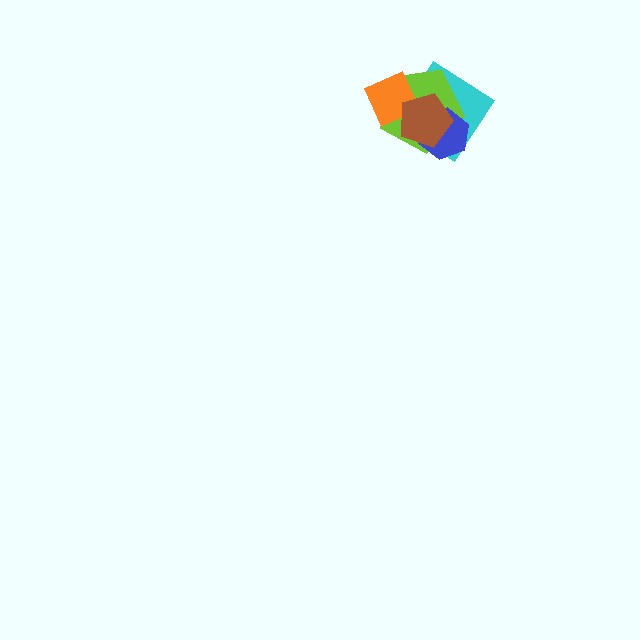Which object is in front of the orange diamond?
The brown pentagon is in front of the orange diamond.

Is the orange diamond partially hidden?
Yes, it is partially covered by another shape.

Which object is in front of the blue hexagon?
The brown pentagon is in front of the blue hexagon.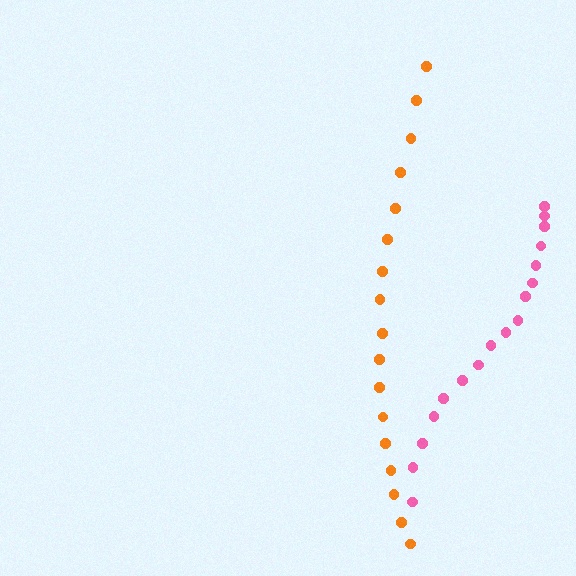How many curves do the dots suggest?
There are 2 distinct paths.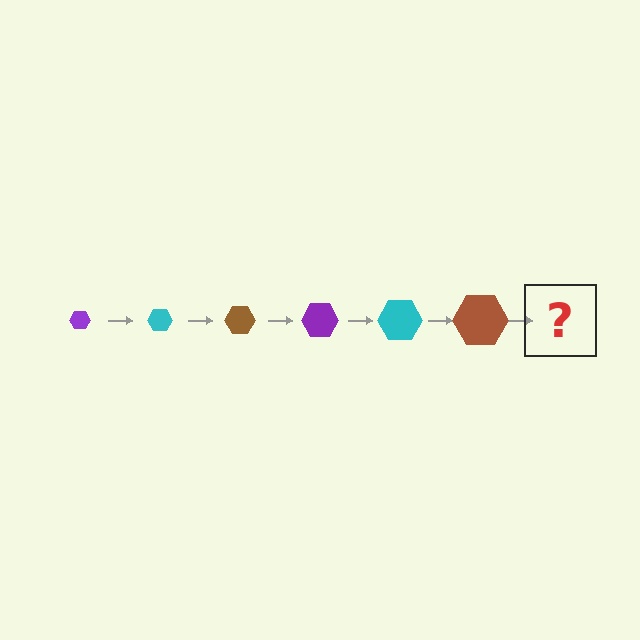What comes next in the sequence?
The next element should be a purple hexagon, larger than the previous one.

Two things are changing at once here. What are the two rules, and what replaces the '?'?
The two rules are that the hexagon grows larger each step and the color cycles through purple, cyan, and brown. The '?' should be a purple hexagon, larger than the previous one.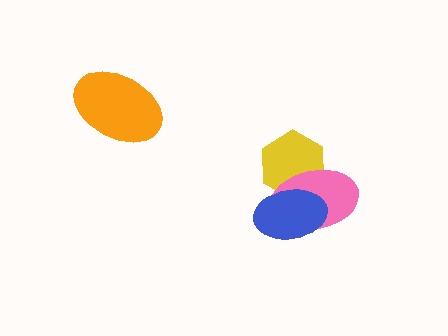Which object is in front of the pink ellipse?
The blue ellipse is in front of the pink ellipse.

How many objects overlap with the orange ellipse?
0 objects overlap with the orange ellipse.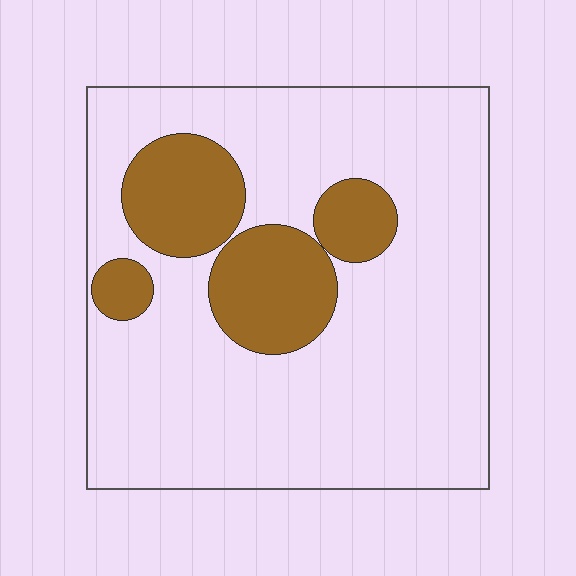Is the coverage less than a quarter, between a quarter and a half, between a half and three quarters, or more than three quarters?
Less than a quarter.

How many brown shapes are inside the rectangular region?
4.